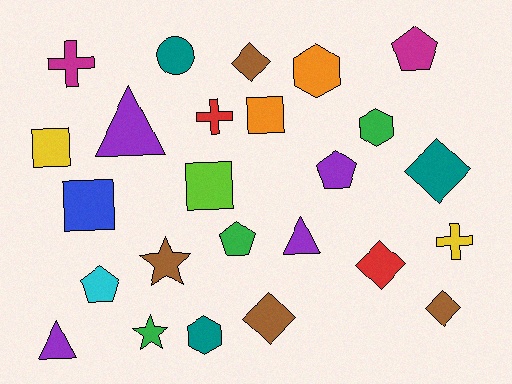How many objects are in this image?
There are 25 objects.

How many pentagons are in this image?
There are 4 pentagons.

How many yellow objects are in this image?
There are 2 yellow objects.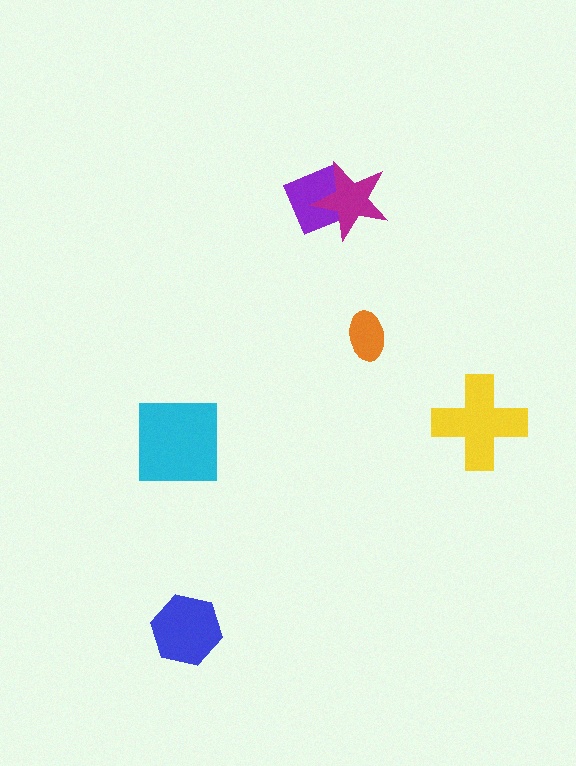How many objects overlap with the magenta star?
1 object overlaps with the magenta star.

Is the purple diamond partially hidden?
Yes, it is partially covered by another shape.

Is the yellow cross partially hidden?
No, no other shape covers it.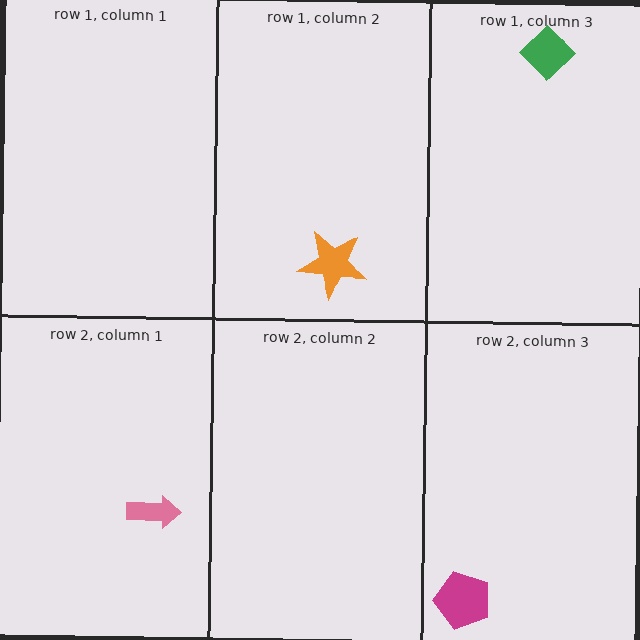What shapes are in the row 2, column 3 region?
The magenta pentagon.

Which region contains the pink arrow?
The row 2, column 1 region.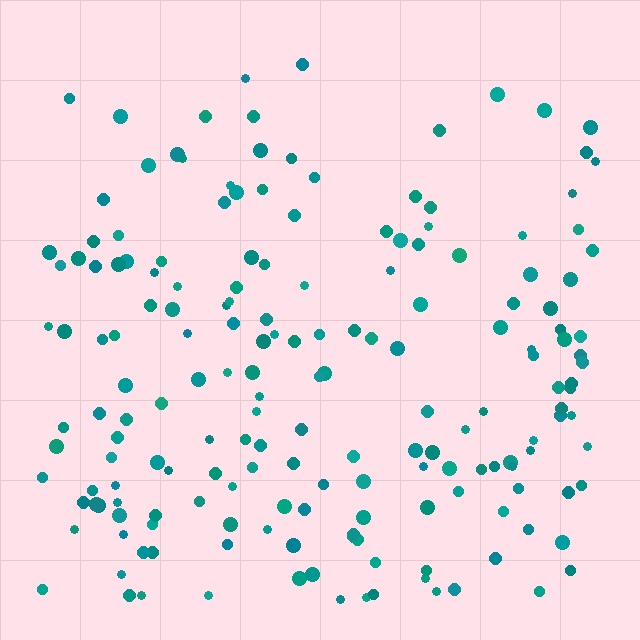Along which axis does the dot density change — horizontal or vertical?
Vertical.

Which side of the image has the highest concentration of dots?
The bottom.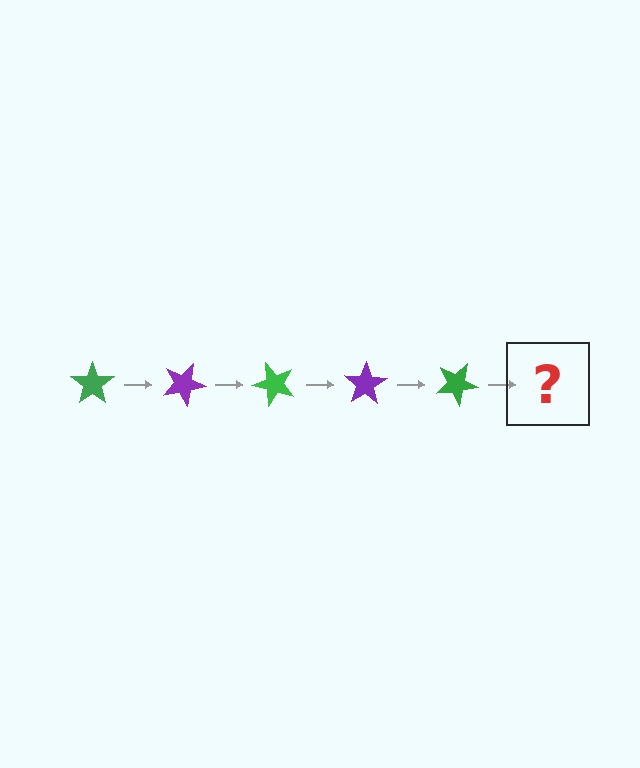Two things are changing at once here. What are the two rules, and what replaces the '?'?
The two rules are that it rotates 25 degrees each step and the color cycles through green and purple. The '?' should be a purple star, rotated 125 degrees from the start.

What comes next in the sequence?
The next element should be a purple star, rotated 125 degrees from the start.